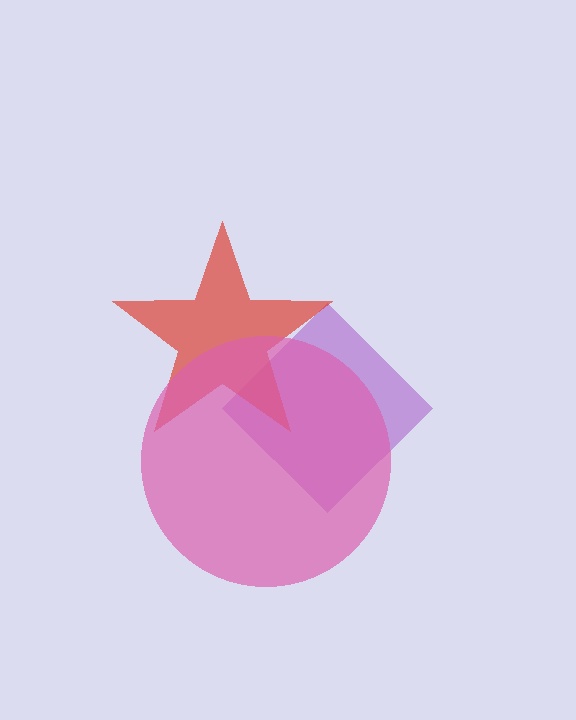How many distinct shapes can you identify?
There are 3 distinct shapes: a purple diamond, a red star, a pink circle.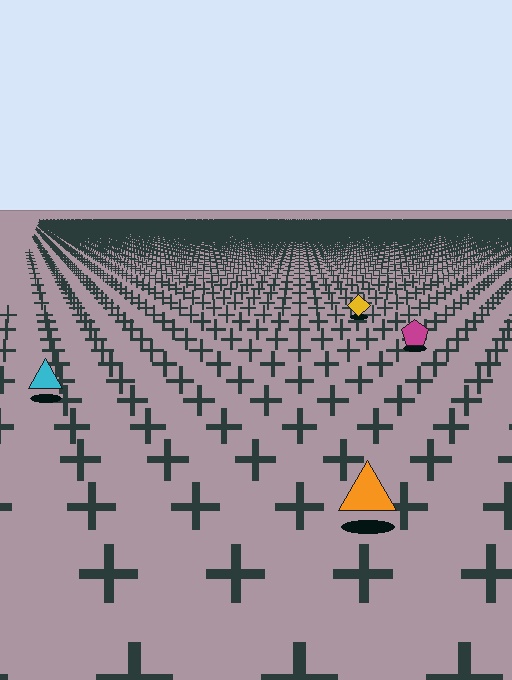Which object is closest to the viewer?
The orange triangle is closest. The texture marks near it are larger and more spread out.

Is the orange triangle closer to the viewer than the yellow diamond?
Yes. The orange triangle is closer — you can tell from the texture gradient: the ground texture is coarser near it.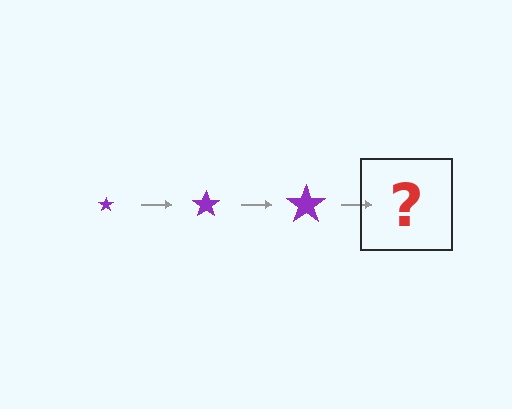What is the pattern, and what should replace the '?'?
The pattern is that the star gets progressively larger each step. The '?' should be a purple star, larger than the previous one.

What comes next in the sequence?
The next element should be a purple star, larger than the previous one.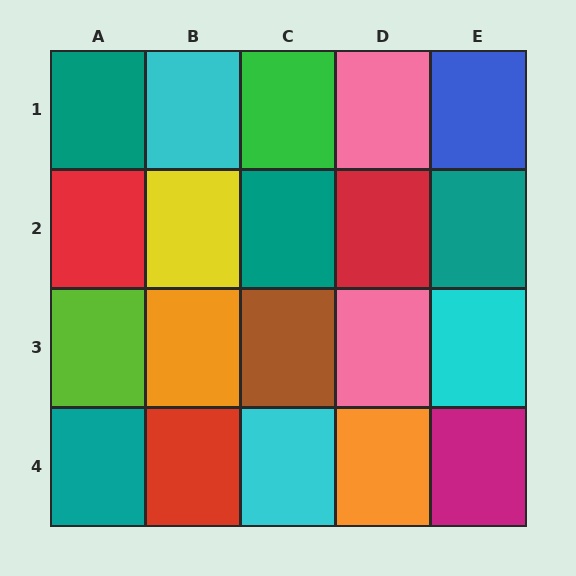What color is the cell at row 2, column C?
Teal.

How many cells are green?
1 cell is green.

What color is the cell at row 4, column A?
Teal.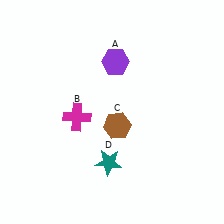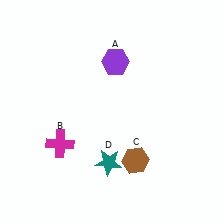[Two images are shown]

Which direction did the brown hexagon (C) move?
The brown hexagon (C) moved down.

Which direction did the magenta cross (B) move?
The magenta cross (B) moved down.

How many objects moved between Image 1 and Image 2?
2 objects moved between the two images.